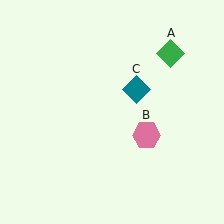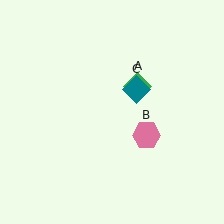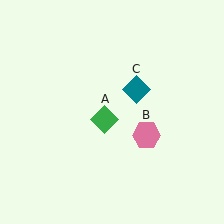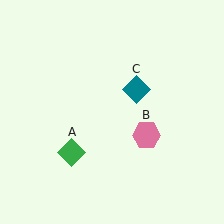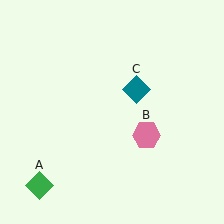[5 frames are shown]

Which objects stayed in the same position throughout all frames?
Pink hexagon (object B) and teal diamond (object C) remained stationary.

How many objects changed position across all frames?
1 object changed position: green diamond (object A).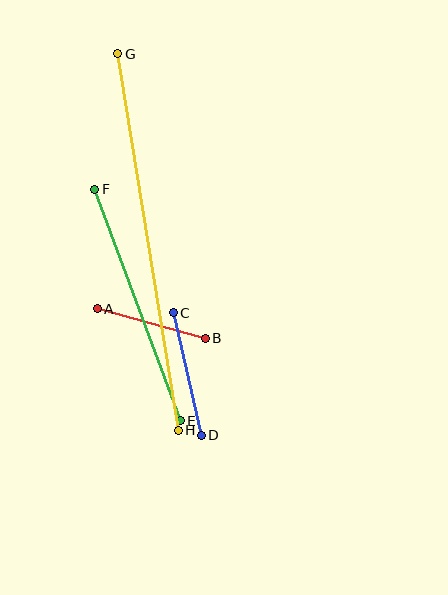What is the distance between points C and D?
The distance is approximately 126 pixels.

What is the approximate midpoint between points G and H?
The midpoint is at approximately (148, 242) pixels.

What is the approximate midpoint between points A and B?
The midpoint is at approximately (151, 323) pixels.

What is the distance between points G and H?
The distance is approximately 381 pixels.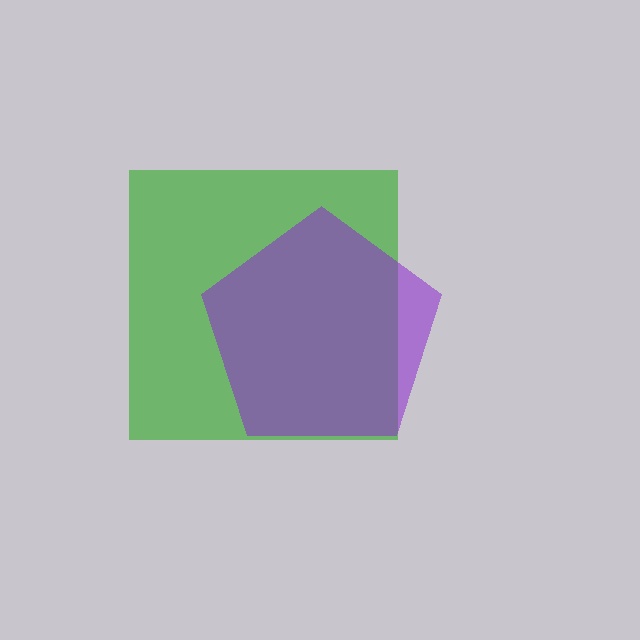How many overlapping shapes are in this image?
There are 2 overlapping shapes in the image.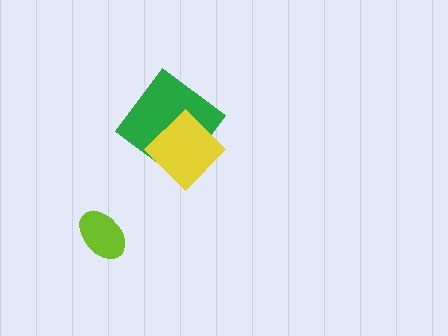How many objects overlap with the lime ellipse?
0 objects overlap with the lime ellipse.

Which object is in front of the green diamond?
The yellow diamond is in front of the green diamond.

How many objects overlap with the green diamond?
1 object overlaps with the green diamond.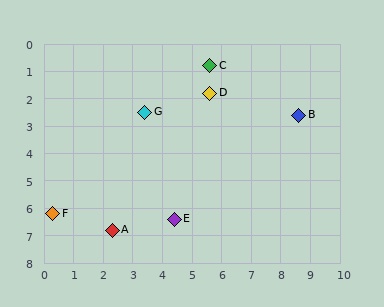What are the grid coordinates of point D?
Point D is at approximately (5.6, 1.8).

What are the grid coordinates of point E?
Point E is at approximately (4.4, 6.4).